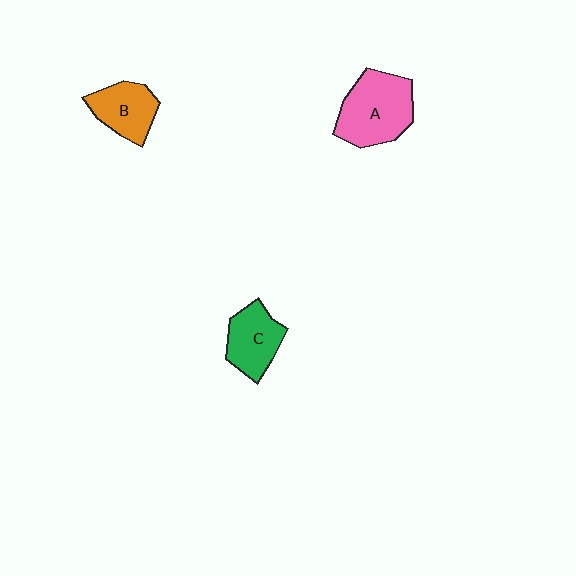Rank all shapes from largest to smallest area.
From largest to smallest: A (pink), C (green), B (orange).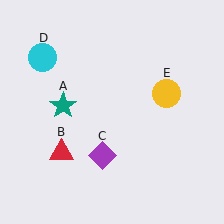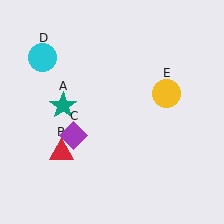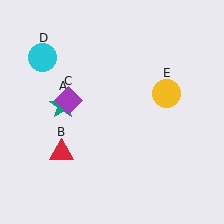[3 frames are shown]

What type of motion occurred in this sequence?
The purple diamond (object C) rotated clockwise around the center of the scene.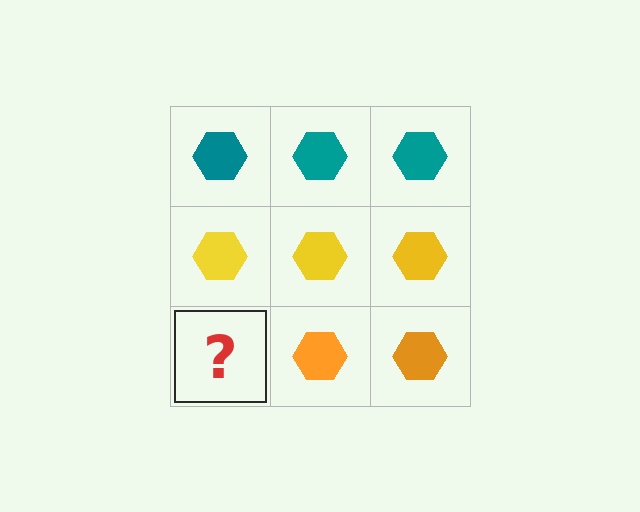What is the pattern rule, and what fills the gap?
The rule is that each row has a consistent color. The gap should be filled with an orange hexagon.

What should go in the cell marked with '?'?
The missing cell should contain an orange hexagon.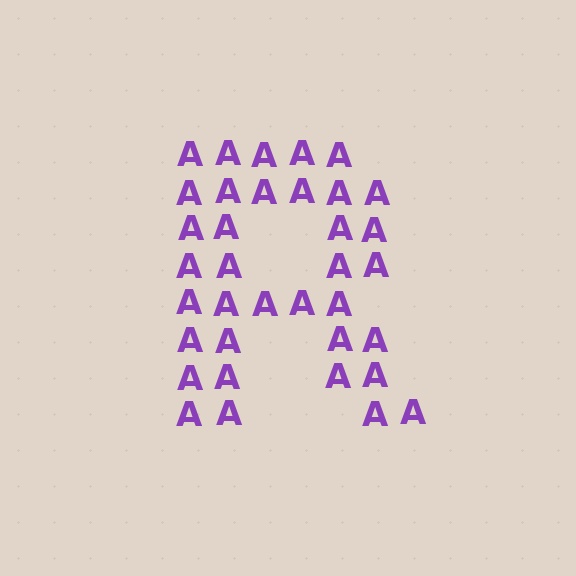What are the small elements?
The small elements are letter A's.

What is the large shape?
The large shape is the letter R.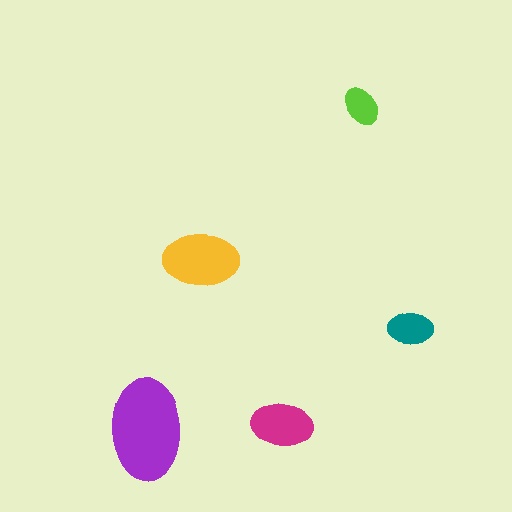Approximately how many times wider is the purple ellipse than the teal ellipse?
About 2 times wider.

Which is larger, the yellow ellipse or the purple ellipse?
The purple one.